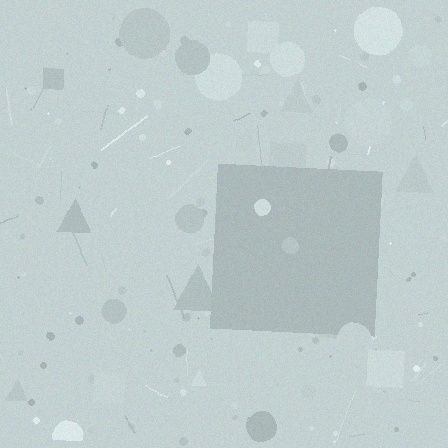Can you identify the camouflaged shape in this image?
The camouflaged shape is a square.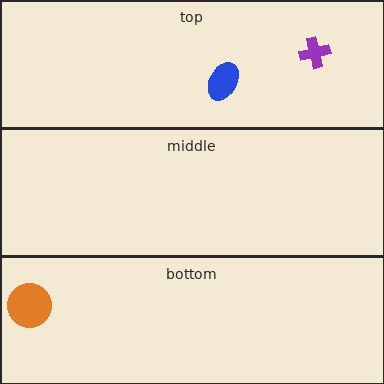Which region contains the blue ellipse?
The top region.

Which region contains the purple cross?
The top region.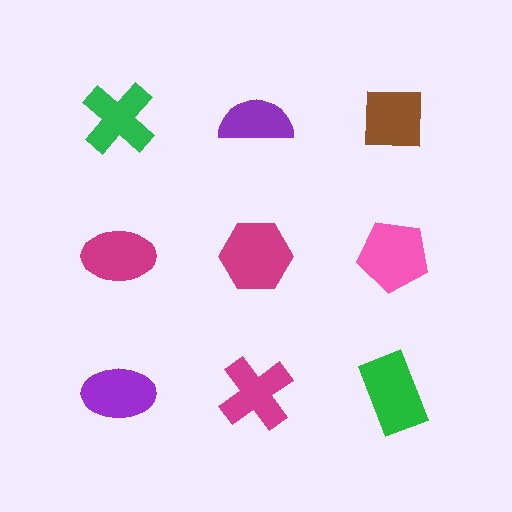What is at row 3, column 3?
A green rectangle.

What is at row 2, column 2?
A magenta hexagon.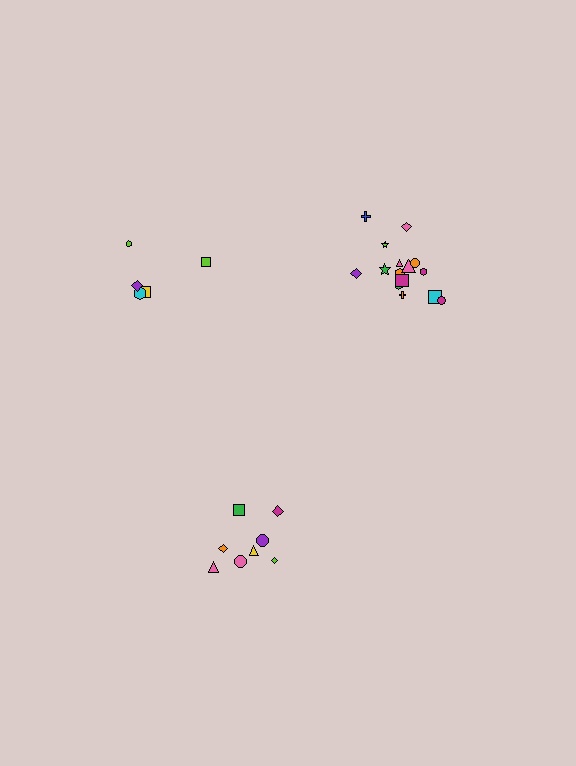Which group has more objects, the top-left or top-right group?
The top-right group.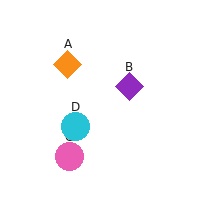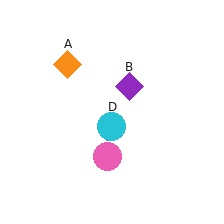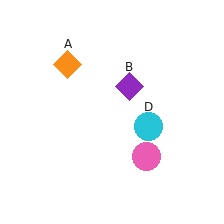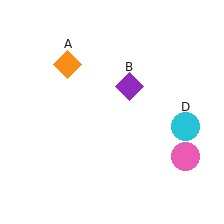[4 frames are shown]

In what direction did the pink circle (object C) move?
The pink circle (object C) moved right.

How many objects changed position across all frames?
2 objects changed position: pink circle (object C), cyan circle (object D).